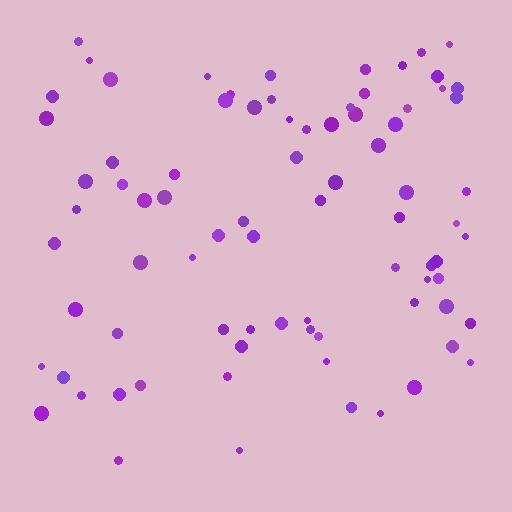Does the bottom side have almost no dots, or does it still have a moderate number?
Still a moderate number, just noticeably fewer than the top.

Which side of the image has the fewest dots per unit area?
The bottom.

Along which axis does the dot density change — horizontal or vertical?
Vertical.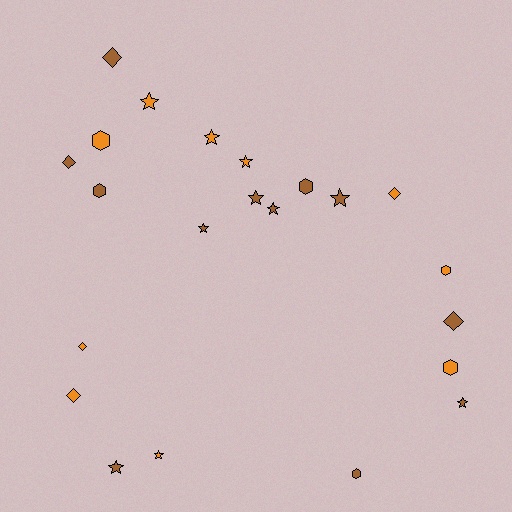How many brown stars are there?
There are 6 brown stars.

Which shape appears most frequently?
Star, with 10 objects.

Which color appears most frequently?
Brown, with 12 objects.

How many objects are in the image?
There are 22 objects.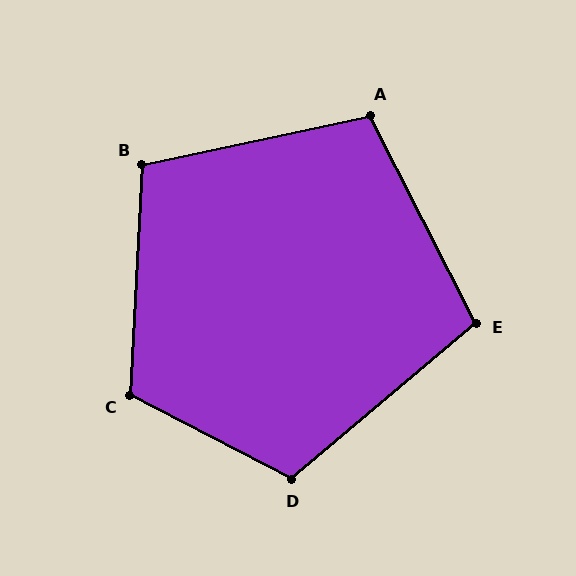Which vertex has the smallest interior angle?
E, at approximately 103 degrees.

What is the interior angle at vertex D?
Approximately 112 degrees (obtuse).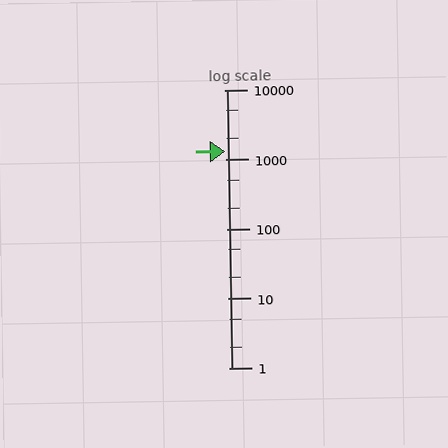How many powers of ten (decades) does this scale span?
The scale spans 4 decades, from 1 to 10000.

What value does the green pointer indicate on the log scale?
The pointer indicates approximately 1300.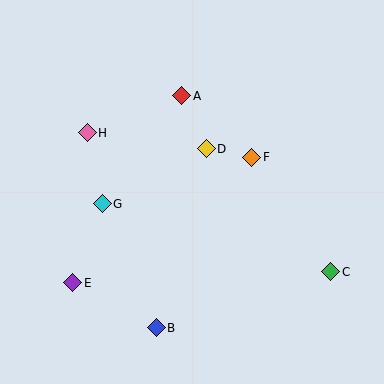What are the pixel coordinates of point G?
Point G is at (102, 204).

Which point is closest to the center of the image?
Point D at (206, 149) is closest to the center.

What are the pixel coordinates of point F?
Point F is at (252, 157).